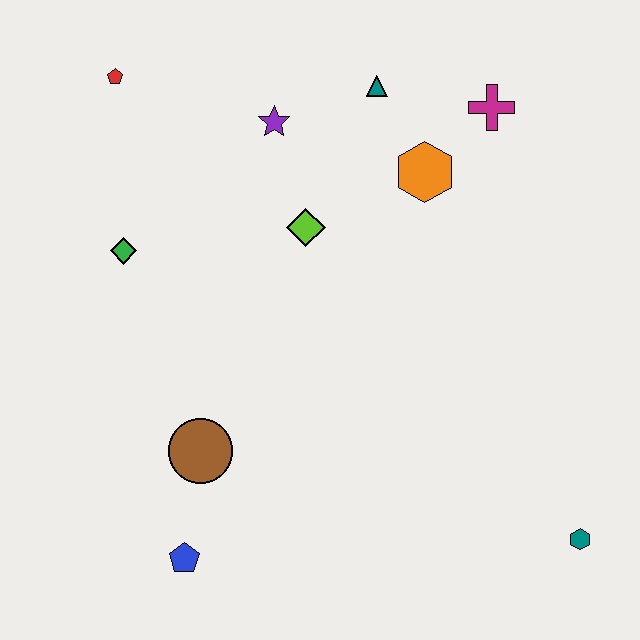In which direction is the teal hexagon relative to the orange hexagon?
The teal hexagon is below the orange hexagon.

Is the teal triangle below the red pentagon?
Yes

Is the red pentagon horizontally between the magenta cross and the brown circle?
No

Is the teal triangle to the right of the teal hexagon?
No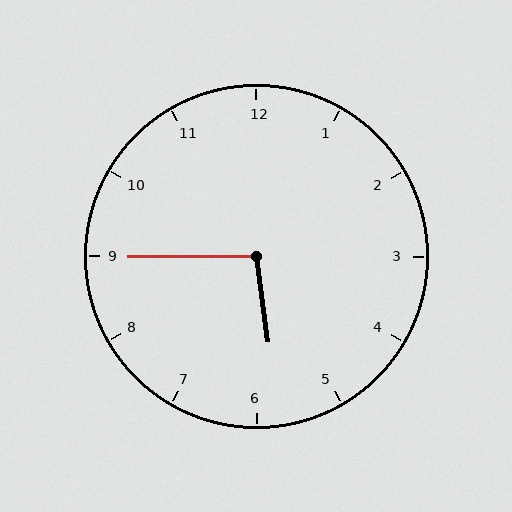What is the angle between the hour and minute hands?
Approximately 98 degrees.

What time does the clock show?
5:45.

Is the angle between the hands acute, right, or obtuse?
It is obtuse.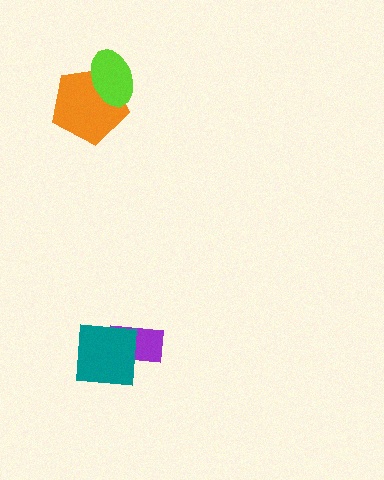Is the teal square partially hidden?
No, no other shape covers it.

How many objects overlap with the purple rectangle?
1 object overlaps with the purple rectangle.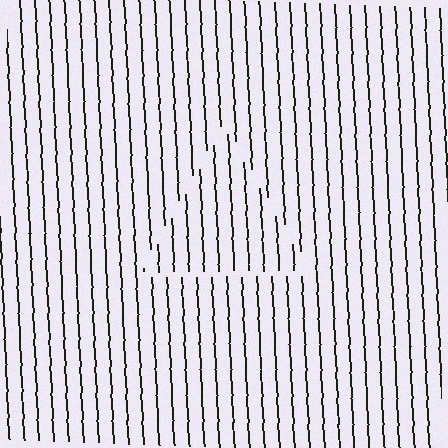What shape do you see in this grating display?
An illusory triangle. The interior of the shape contains the same grating, shifted by half a period — the contour is defined by the phase discontinuity where line-ends from the inner and outer gratings abut.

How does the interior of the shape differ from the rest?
The interior of the shape contains the same grating, shifted by half a period — the contour is defined by the phase discontinuity where line-ends from the inner and outer gratings abut.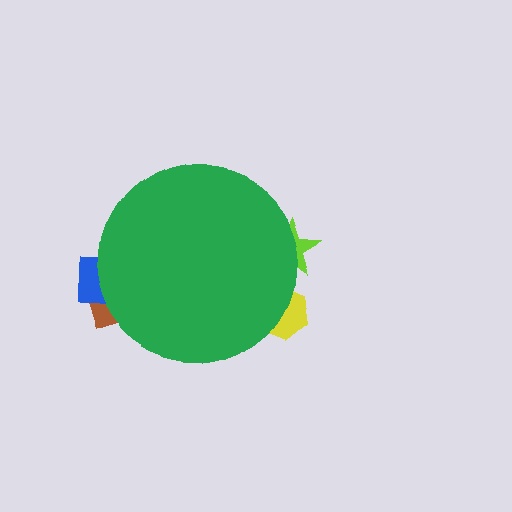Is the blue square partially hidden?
Yes, the blue square is partially hidden behind the green circle.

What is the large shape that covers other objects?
A green circle.